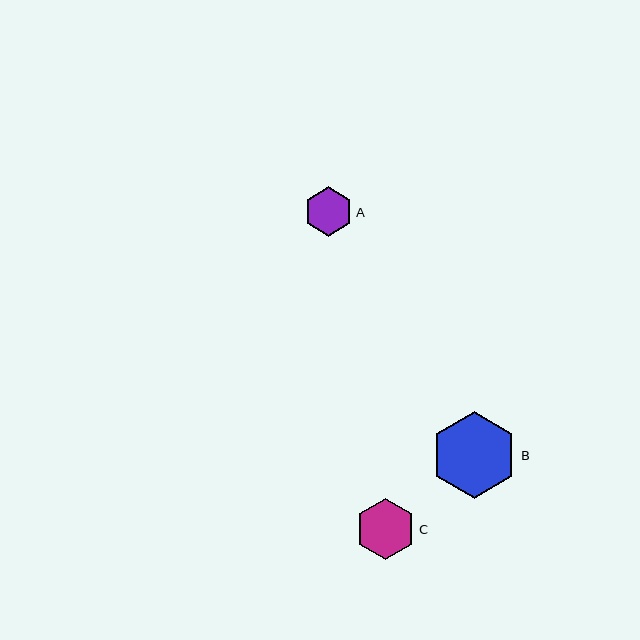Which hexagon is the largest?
Hexagon B is the largest with a size of approximately 87 pixels.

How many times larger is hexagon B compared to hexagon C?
Hexagon B is approximately 1.4 times the size of hexagon C.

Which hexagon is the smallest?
Hexagon A is the smallest with a size of approximately 49 pixels.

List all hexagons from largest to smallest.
From largest to smallest: B, C, A.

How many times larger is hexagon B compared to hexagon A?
Hexagon B is approximately 1.8 times the size of hexagon A.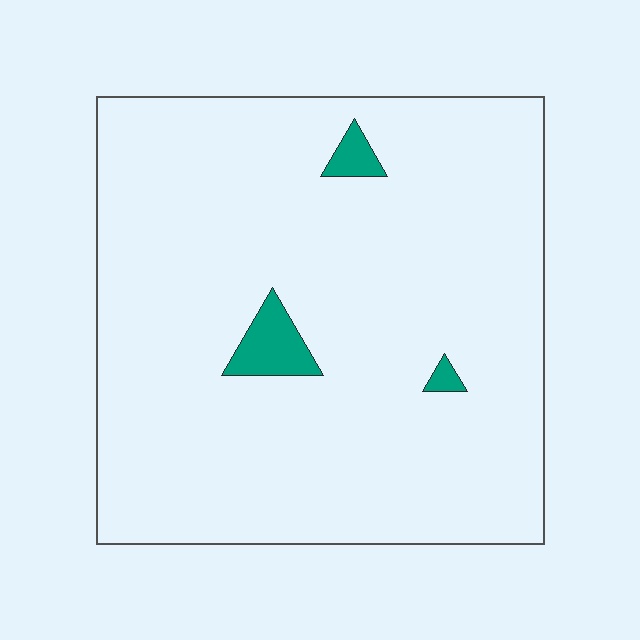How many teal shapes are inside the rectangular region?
3.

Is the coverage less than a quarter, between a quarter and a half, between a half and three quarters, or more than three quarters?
Less than a quarter.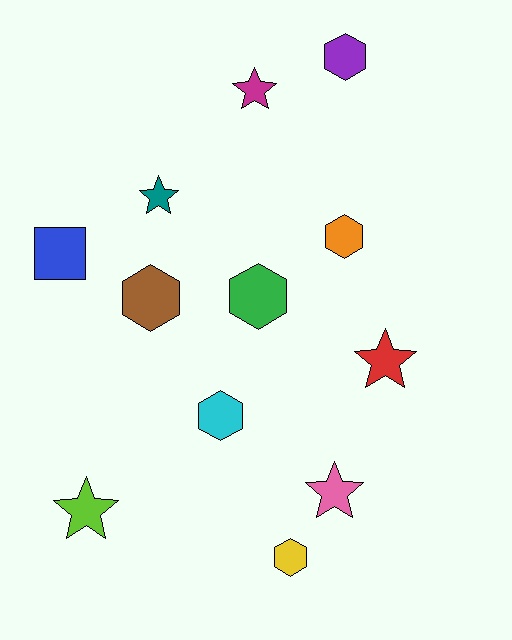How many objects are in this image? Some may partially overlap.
There are 12 objects.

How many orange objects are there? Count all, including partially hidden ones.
There is 1 orange object.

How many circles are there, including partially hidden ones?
There are no circles.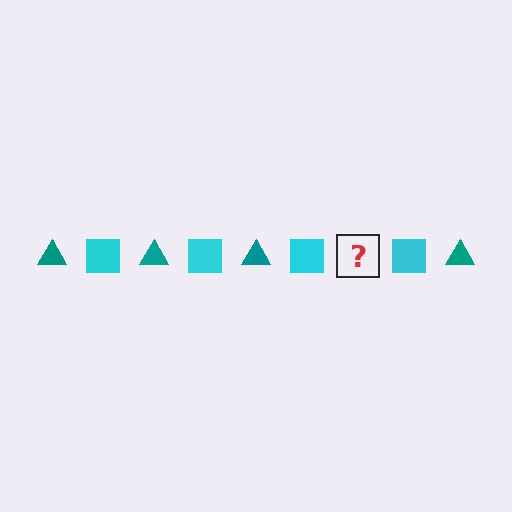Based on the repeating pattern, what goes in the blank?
The blank should be a teal triangle.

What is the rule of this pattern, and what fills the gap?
The rule is that the pattern alternates between teal triangle and cyan square. The gap should be filled with a teal triangle.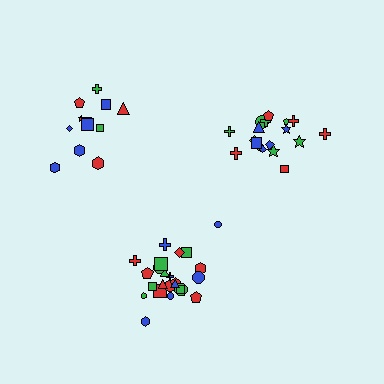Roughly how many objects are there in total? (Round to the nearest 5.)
Roughly 55 objects in total.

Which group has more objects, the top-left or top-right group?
The top-right group.